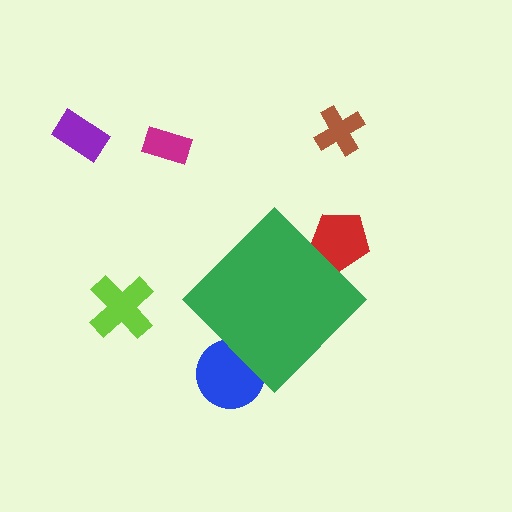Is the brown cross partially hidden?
No, the brown cross is fully visible.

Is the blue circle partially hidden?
Yes, the blue circle is partially hidden behind the green diamond.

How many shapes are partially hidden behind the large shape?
2 shapes are partially hidden.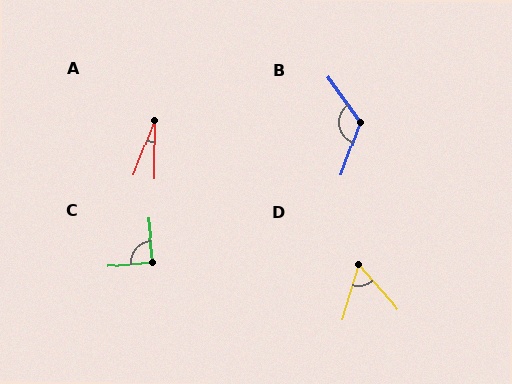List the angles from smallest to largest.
A (21°), D (58°), C (90°), B (125°).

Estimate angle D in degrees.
Approximately 58 degrees.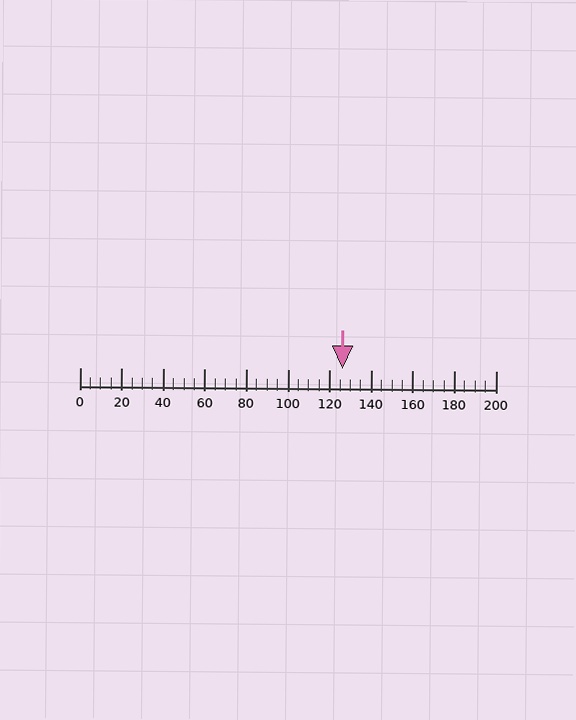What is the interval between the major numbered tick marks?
The major tick marks are spaced 20 units apart.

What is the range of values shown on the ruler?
The ruler shows values from 0 to 200.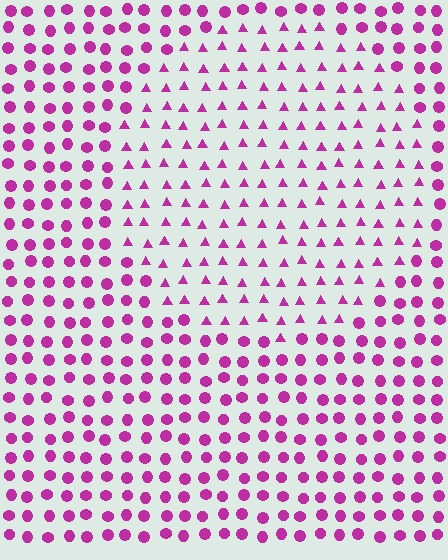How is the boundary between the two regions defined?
The boundary is defined by a change in element shape: triangles inside vs. circles outside. All elements share the same color and spacing.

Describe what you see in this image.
The image is filled with small magenta elements arranged in a uniform grid. A circle-shaped region contains triangles, while the surrounding area contains circles. The boundary is defined purely by the change in element shape.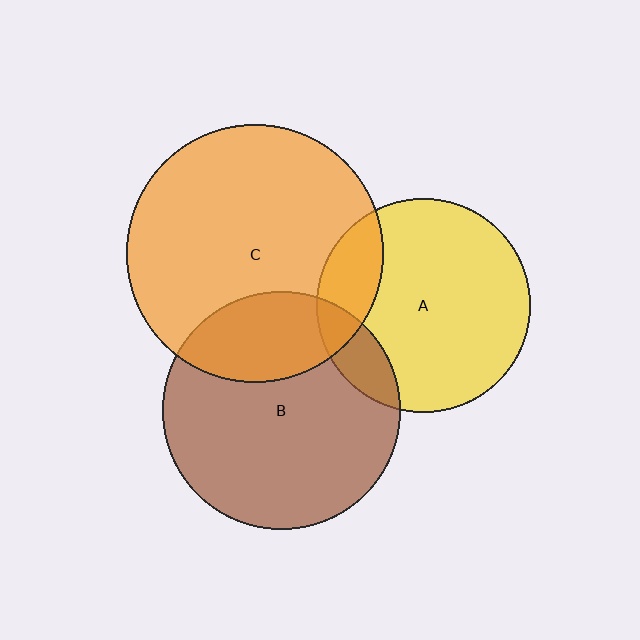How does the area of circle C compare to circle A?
Approximately 1.4 times.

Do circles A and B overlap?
Yes.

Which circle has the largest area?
Circle C (orange).